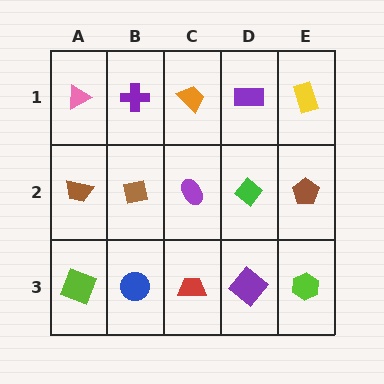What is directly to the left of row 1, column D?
An orange trapezoid.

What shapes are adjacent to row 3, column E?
A brown pentagon (row 2, column E), a purple diamond (row 3, column D).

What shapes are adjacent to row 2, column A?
A pink triangle (row 1, column A), a lime square (row 3, column A), a brown square (row 2, column B).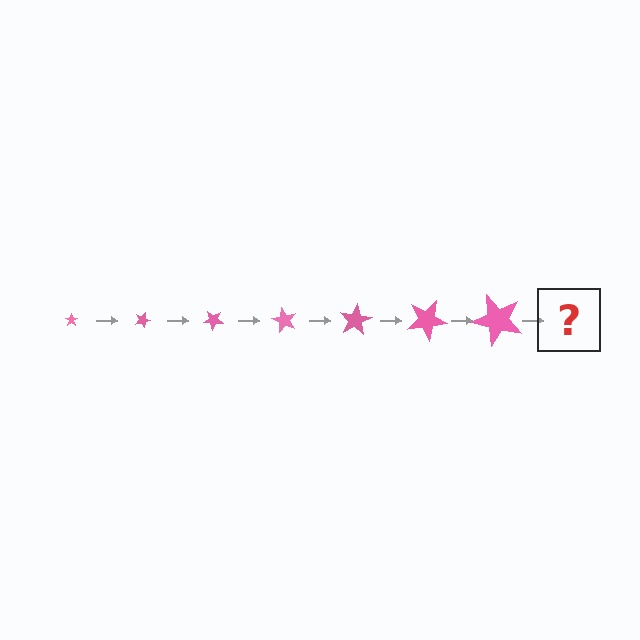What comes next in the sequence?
The next element should be a star, larger than the previous one and rotated 140 degrees from the start.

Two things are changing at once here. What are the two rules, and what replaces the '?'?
The two rules are that the star grows larger each step and it rotates 20 degrees each step. The '?' should be a star, larger than the previous one and rotated 140 degrees from the start.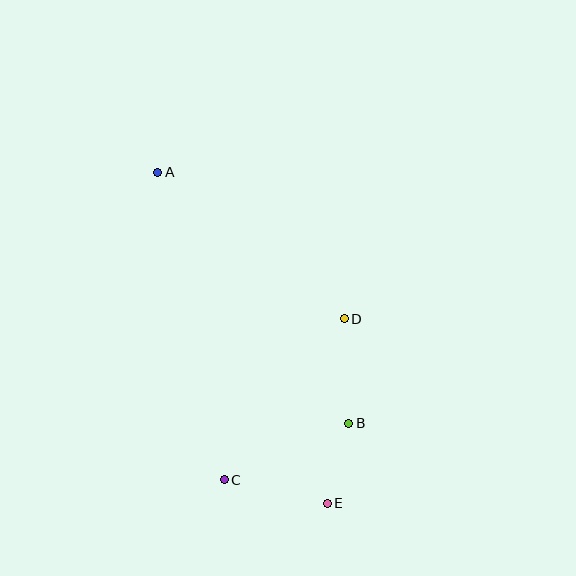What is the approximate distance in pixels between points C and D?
The distance between C and D is approximately 200 pixels.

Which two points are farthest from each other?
Points A and E are farthest from each other.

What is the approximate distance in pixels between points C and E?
The distance between C and E is approximately 106 pixels.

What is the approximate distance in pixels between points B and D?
The distance between B and D is approximately 104 pixels.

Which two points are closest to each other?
Points B and E are closest to each other.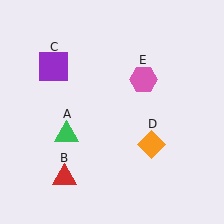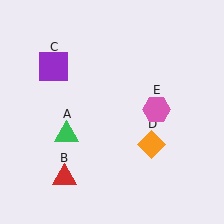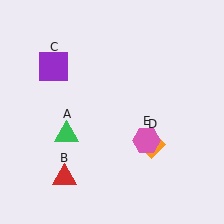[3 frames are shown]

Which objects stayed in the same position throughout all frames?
Green triangle (object A) and red triangle (object B) and purple square (object C) and orange diamond (object D) remained stationary.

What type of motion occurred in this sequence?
The pink hexagon (object E) rotated clockwise around the center of the scene.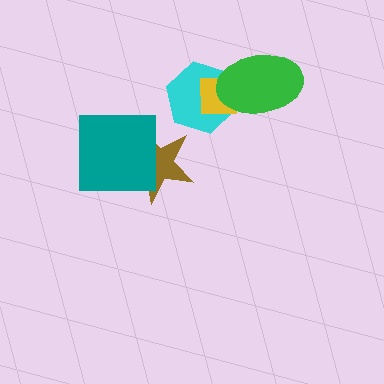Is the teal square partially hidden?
No, no other shape covers it.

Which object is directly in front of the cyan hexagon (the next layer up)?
The yellow square is directly in front of the cyan hexagon.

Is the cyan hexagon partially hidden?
Yes, it is partially covered by another shape.